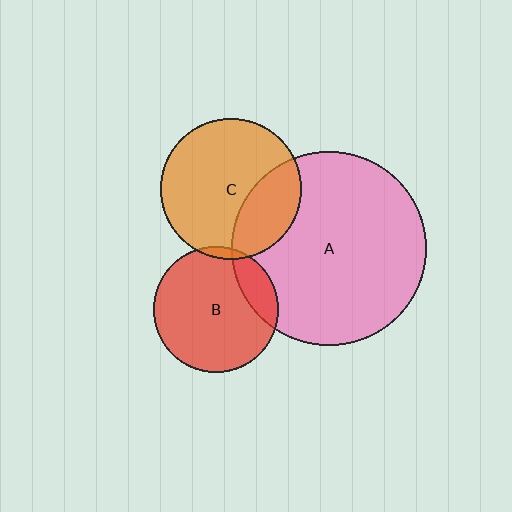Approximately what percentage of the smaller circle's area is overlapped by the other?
Approximately 15%.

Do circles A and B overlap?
Yes.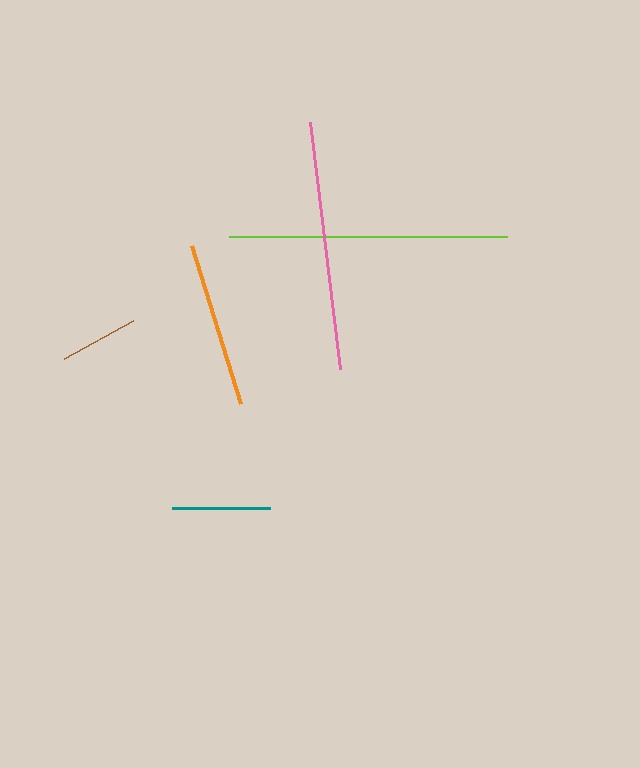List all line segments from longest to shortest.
From longest to shortest: lime, pink, orange, teal, brown.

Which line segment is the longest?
The lime line is the longest at approximately 278 pixels.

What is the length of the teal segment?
The teal segment is approximately 98 pixels long.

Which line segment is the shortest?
The brown line is the shortest at approximately 79 pixels.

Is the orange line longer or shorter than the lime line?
The lime line is longer than the orange line.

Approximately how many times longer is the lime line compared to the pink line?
The lime line is approximately 1.1 times the length of the pink line.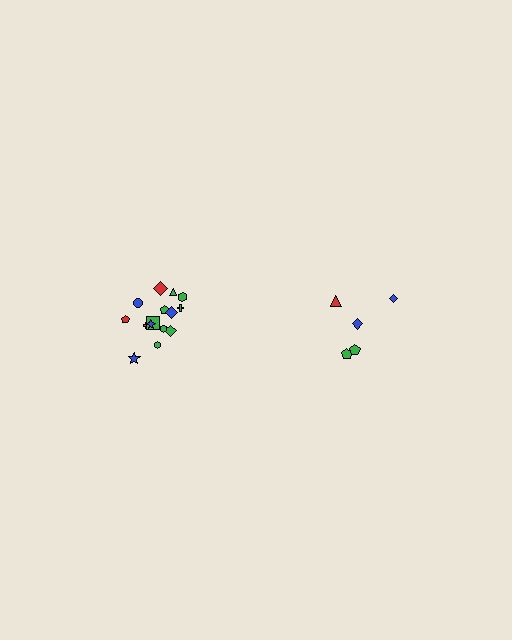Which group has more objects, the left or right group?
The left group.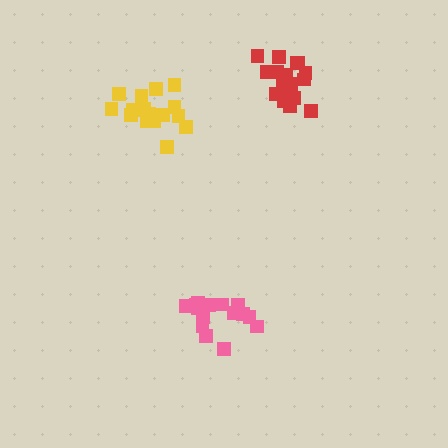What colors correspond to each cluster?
The clusters are colored: pink, red, yellow.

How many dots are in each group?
Group 1: 16 dots, Group 2: 17 dots, Group 3: 17 dots (50 total).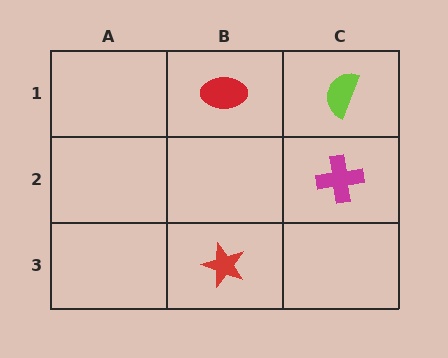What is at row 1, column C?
A lime semicircle.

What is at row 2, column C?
A magenta cross.